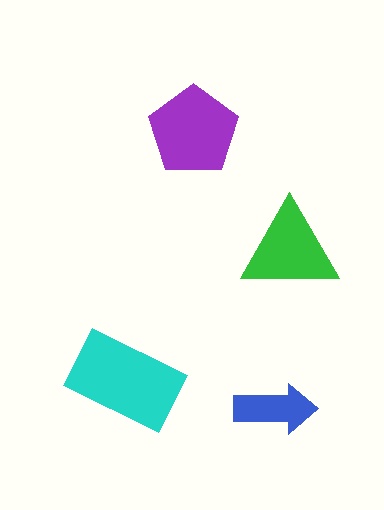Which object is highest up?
The purple pentagon is topmost.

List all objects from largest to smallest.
The cyan rectangle, the purple pentagon, the green triangle, the blue arrow.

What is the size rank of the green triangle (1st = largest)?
3rd.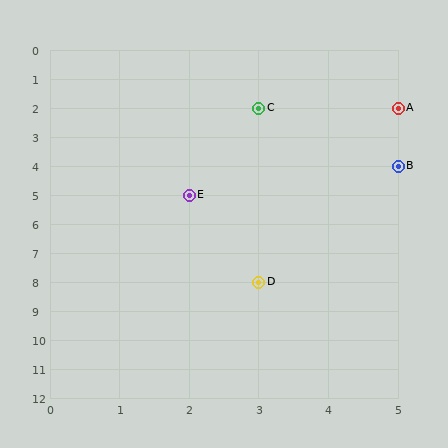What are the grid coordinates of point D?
Point D is at grid coordinates (3, 8).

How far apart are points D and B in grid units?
Points D and B are 2 columns and 4 rows apart (about 4.5 grid units diagonally).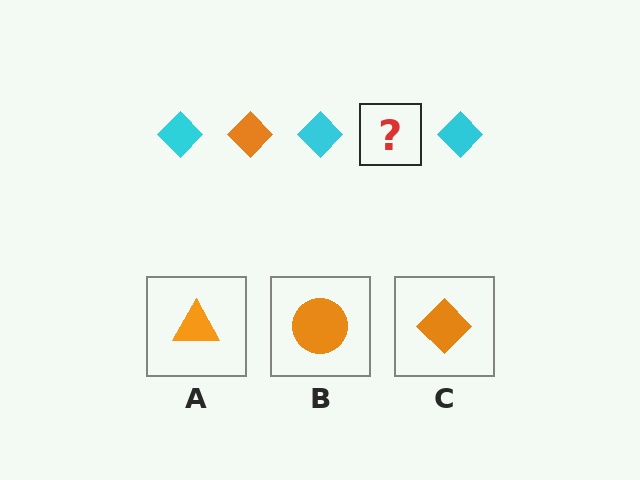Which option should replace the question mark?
Option C.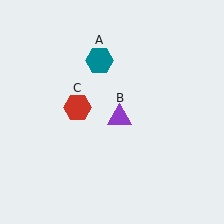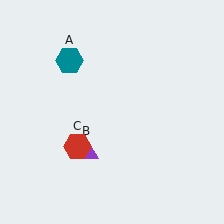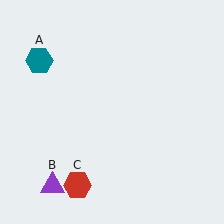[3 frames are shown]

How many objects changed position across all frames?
3 objects changed position: teal hexagon (object A), purple triangle (object B), red hexagon (object C).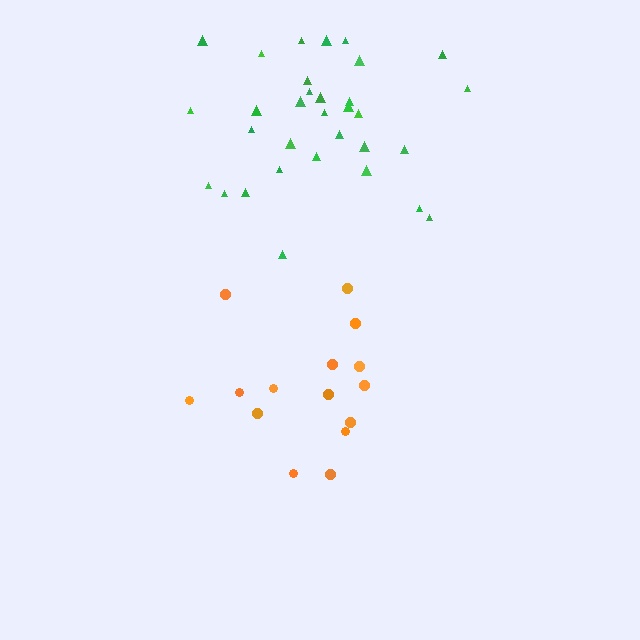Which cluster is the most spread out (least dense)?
Orange.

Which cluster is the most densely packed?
Green.